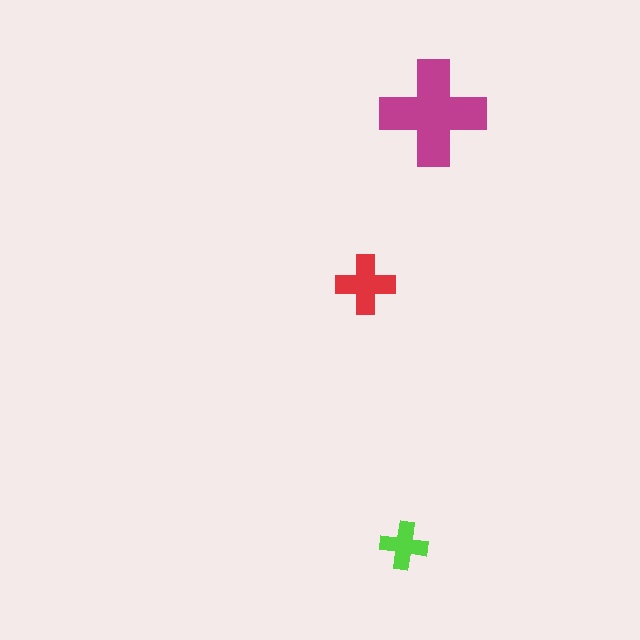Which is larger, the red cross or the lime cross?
The red one.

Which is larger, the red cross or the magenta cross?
The magenta one.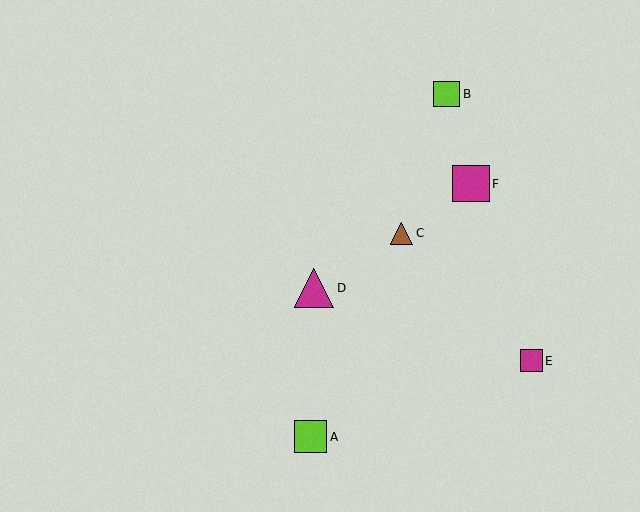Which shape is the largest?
The magenta triangle (labeled D) is the largest.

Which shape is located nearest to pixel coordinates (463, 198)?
The magenta square (labeled F) at (471, 184) is nearest to that location.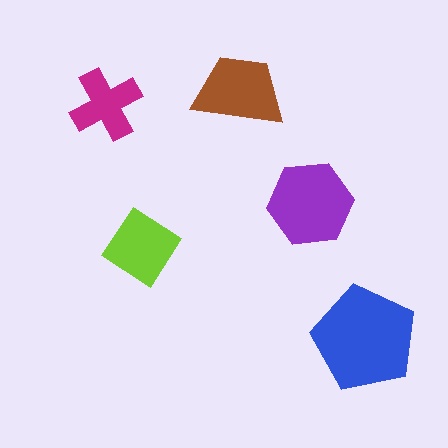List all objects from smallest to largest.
The magenta cross, the lime diamond, the brown trapezoid, the purple hexagon, the blue pentagon.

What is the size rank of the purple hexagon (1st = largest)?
2nd.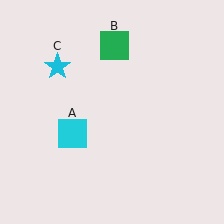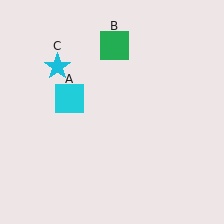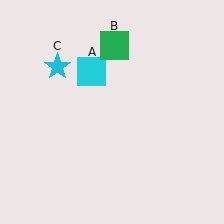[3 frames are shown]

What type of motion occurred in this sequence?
The cyan square (object A) rotated clockwise around the center of the scene.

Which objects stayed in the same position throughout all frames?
Green square (object B) and cyan star (object C) remained stationary.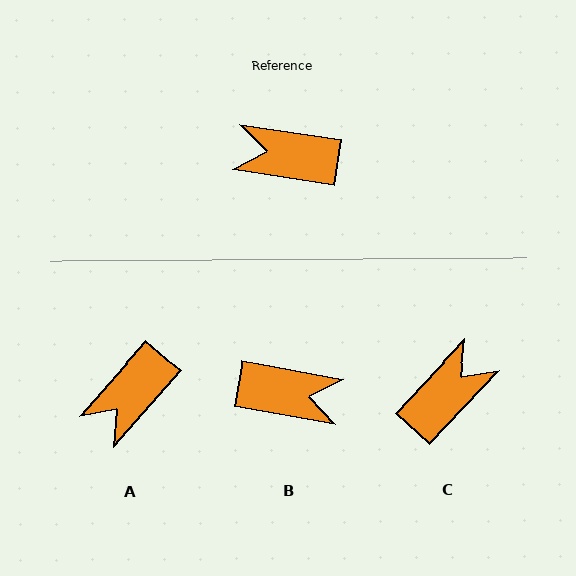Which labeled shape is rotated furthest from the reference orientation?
B, about 178 degrees away.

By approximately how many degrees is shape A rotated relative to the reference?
Approximately 57 degrees counter-clockwise.